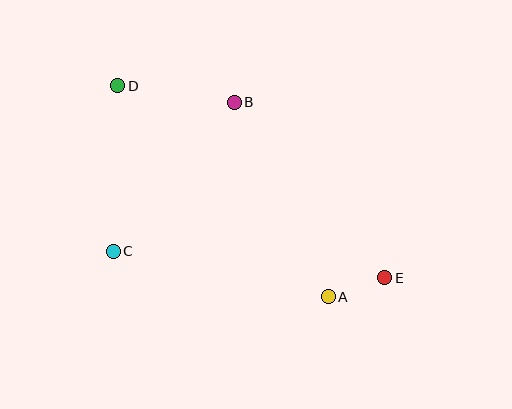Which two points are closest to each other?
Points A and E are closest to each other.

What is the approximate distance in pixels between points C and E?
The distance between C and E is approximately 273 pixels.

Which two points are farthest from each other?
Points D and E are farthest from each other.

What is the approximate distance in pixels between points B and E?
The distance between B and E is approximately 231 pixels.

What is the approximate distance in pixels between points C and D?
The distance between C and D is approximately 165 pixels.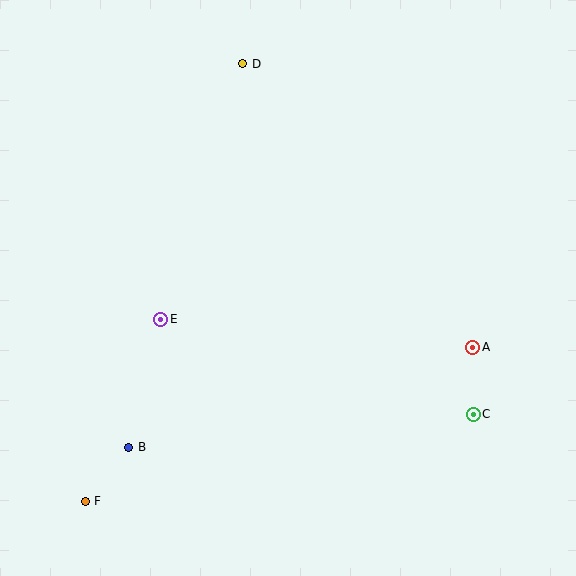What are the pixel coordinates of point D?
Point D is at (243, 64).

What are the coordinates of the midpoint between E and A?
The midpoint between E and A is at (317, 333).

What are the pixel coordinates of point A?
Point A is at (473, 347).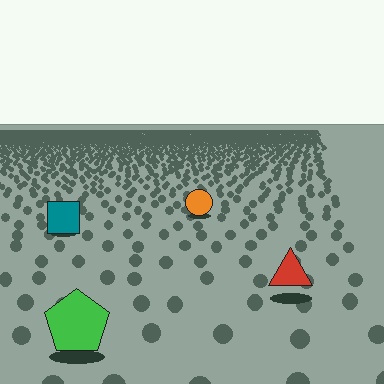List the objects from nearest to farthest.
From nearest to farthest: the green pentagon, the red triangle, the teal square, the orange circle.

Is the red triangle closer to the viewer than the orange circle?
Yes. The red triangle is closer — you can tell from the texture gradient: the ground texture is coarser near it.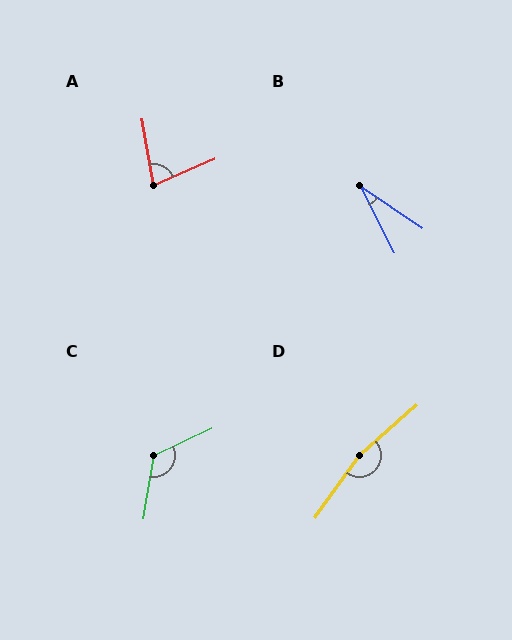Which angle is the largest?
D, at approximately 167 degrees.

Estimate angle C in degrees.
Approximately 125 degrees.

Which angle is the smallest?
B, at approximately 29 degrees.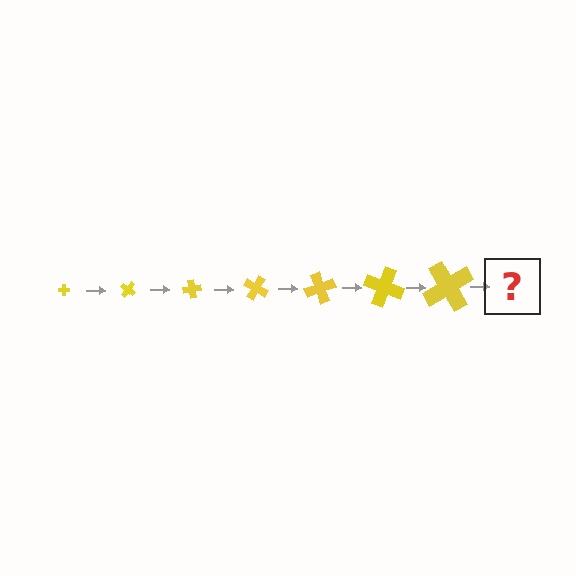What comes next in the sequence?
The next element should be a cross, larger than the previous one and rotated 280 degrees from the start.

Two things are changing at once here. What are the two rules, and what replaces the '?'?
The two rules are that the cross grows larger each step and it rotates 40 degrees each step. The '?' should be a cross, larger than the previous one and rotated 280 degrees from the start.